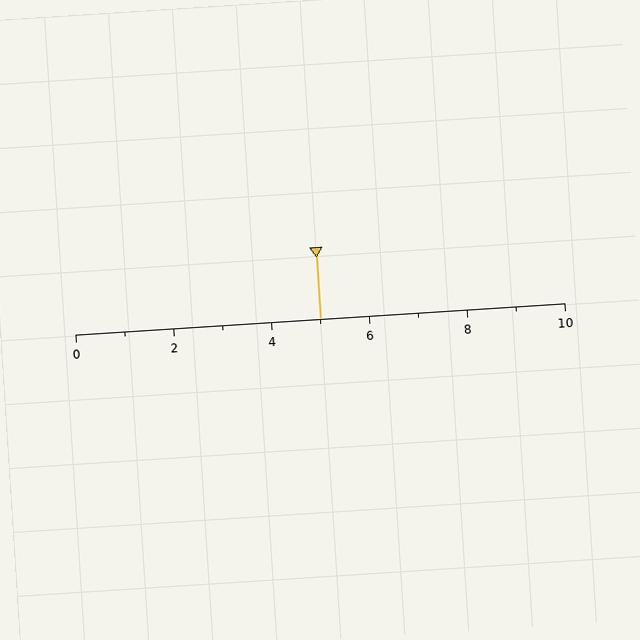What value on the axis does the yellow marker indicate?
The marker indicates approximately 5.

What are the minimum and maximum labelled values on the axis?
The axis runs from 0 to 10.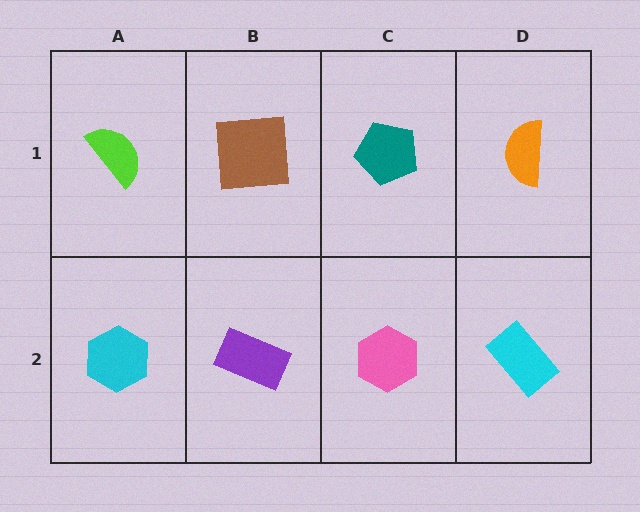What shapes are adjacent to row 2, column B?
A brown square (row 1, column B), a cyan hexagon (row 2, column A), a pink hexagon (row 2, column C).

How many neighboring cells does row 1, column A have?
2.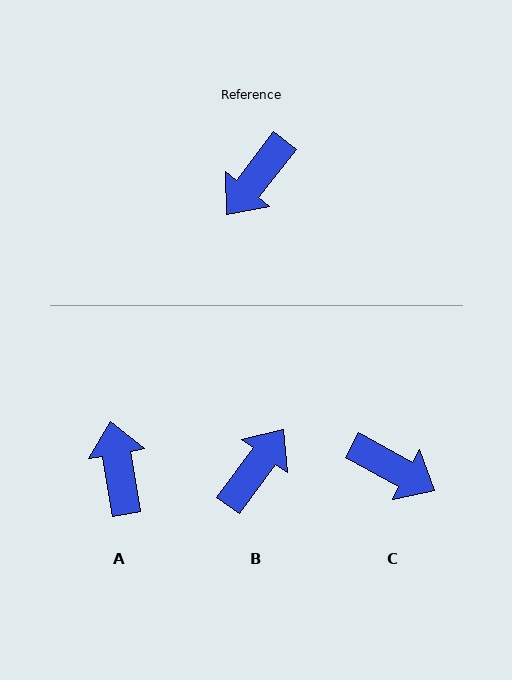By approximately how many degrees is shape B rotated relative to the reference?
Approximately 178 degrees clockwise.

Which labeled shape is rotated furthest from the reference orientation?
B, about 178 degrees away.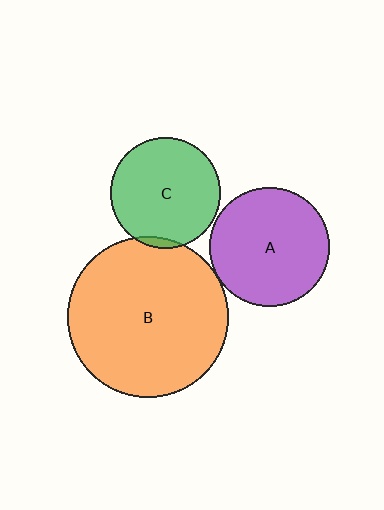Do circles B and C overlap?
Yes.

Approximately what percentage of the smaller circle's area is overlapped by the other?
Approximately 5%.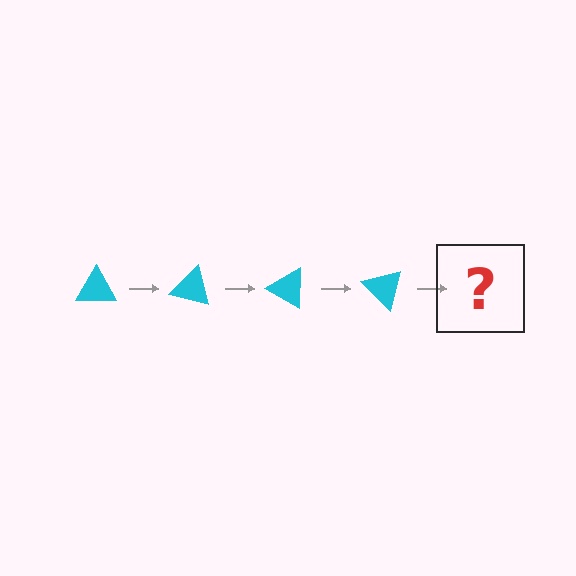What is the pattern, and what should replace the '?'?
The pattern is that the triangle rotates 15 degrees each step. The '?' should be a cyan triangle rotated 60 degrees.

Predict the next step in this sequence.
The next step is a cyan triangle rotated 60 degrees.